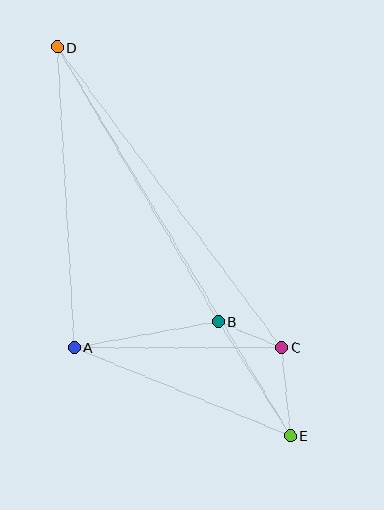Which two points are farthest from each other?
Points D and E are farthest from each other.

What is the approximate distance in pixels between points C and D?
The distance between C and D is approximately 375 pixels.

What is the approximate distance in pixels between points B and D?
The distance between B and D is approximately 318 pixels.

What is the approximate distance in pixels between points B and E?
The distance between B and E is approximately 135 pixels.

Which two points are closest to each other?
Points B and C are closest to each other.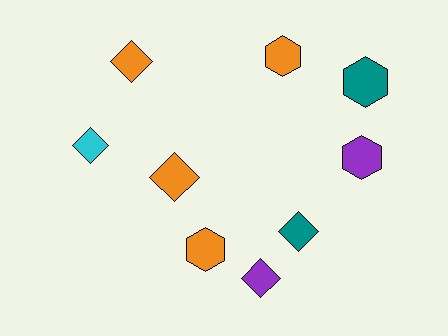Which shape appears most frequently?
Diamond, with 5 objects.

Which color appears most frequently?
Orange, with 4 objects.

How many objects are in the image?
There are 9 objects.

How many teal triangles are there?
There are no teal triangles.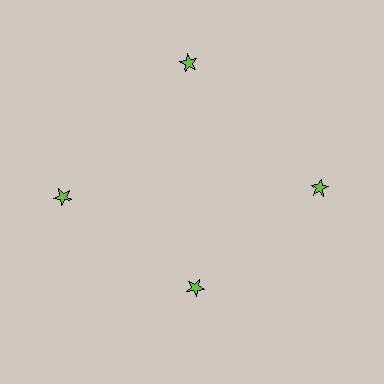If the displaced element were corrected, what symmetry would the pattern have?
It would have 4-fold rotational symmetry — the pattern would map onto itself every 90 degrees.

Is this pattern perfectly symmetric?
No. The 4 lime stars are arranged in a ring, but one element near the 6 o'clock position is pulled inward toward the center, breaking the 4-fold rotational symmetry.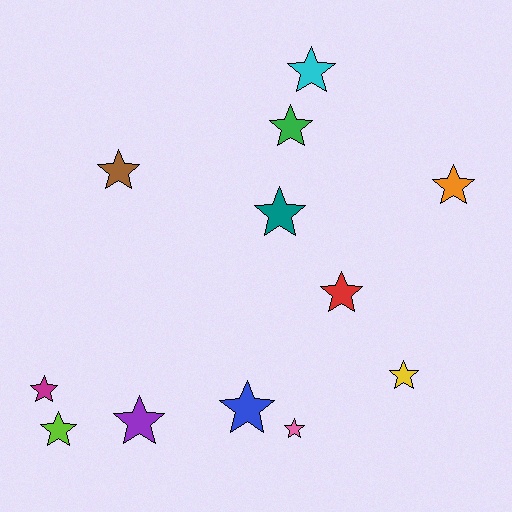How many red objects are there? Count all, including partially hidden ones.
There is 1 red object.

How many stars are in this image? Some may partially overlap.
There are 12 stars.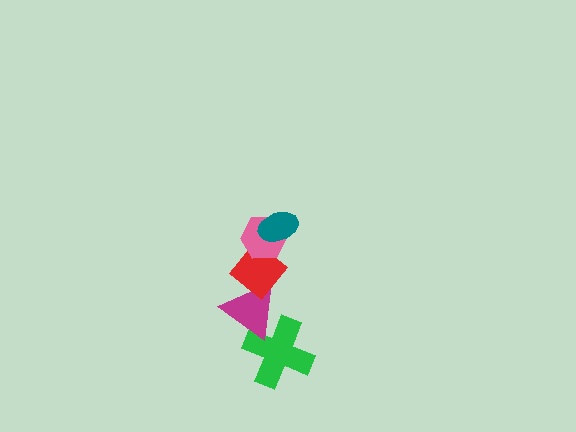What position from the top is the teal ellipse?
The teal ellipse is 1st from the top.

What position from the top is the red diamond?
The red diamond is 3rd from the top.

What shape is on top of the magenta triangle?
The red diamond is on top of the magenta triangle.